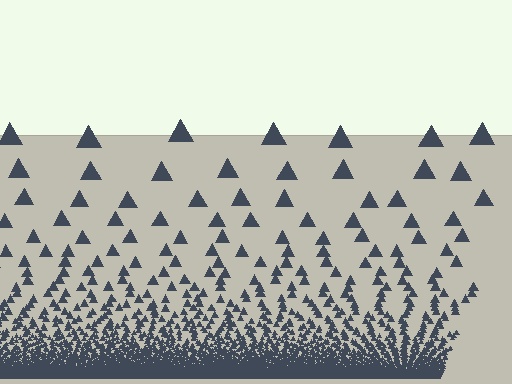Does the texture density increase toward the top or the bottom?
Density increases toward the bottom.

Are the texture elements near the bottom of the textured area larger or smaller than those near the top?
Smaller. The gradient is inverted — elements near the bottom are smaller and denser.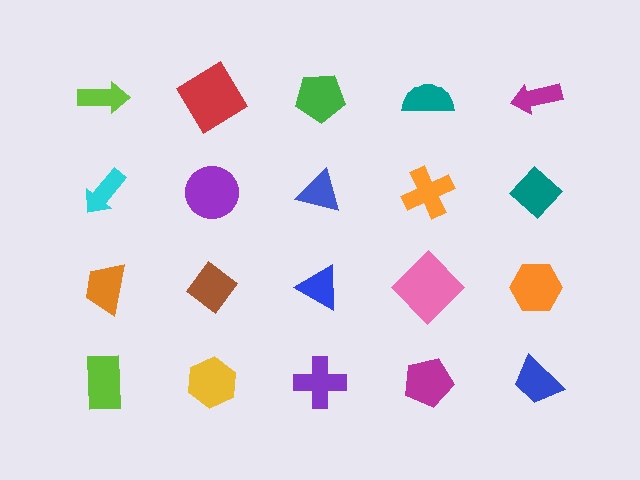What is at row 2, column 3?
A blue triangle.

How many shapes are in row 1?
5 shapes.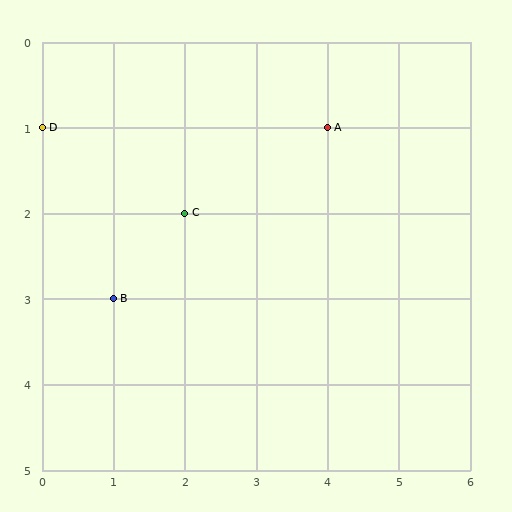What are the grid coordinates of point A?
Point A is at grid coordinates (4, 1).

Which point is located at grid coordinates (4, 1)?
Point A is at (4, 1).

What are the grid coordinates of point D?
Point D is at grid coordinates (0, 1).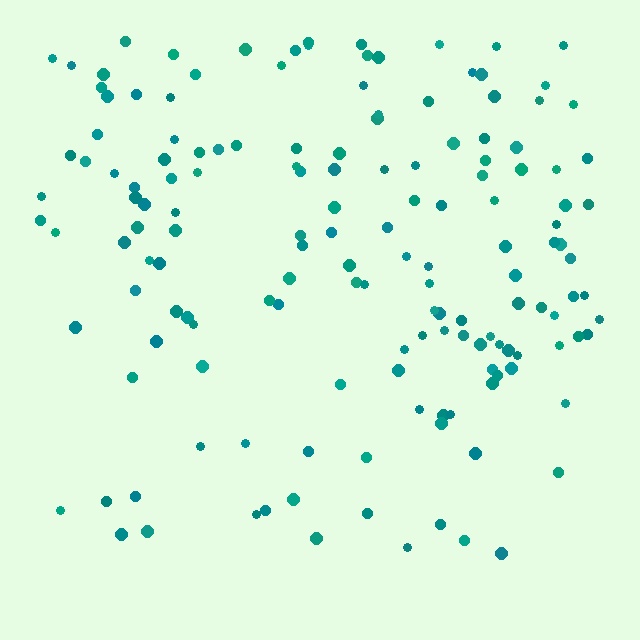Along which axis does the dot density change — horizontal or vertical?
Vertical.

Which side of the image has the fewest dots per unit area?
The bottom.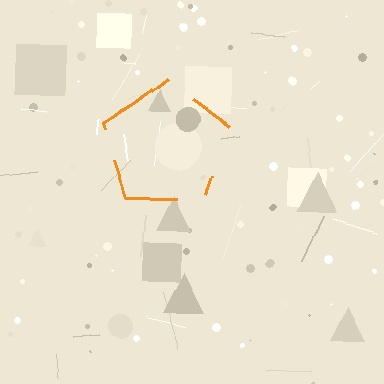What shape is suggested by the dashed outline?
The dashed outline suggests a pentagon.